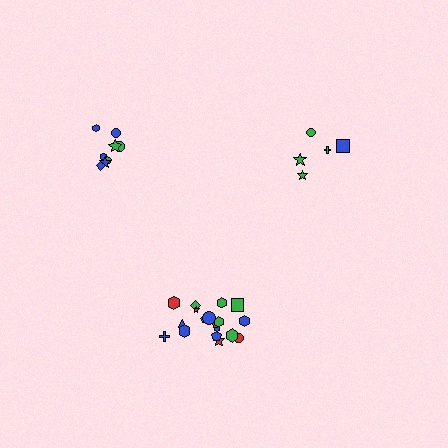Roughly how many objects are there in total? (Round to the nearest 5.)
Roughly 30 objects in total.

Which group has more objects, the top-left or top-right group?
The top-left group.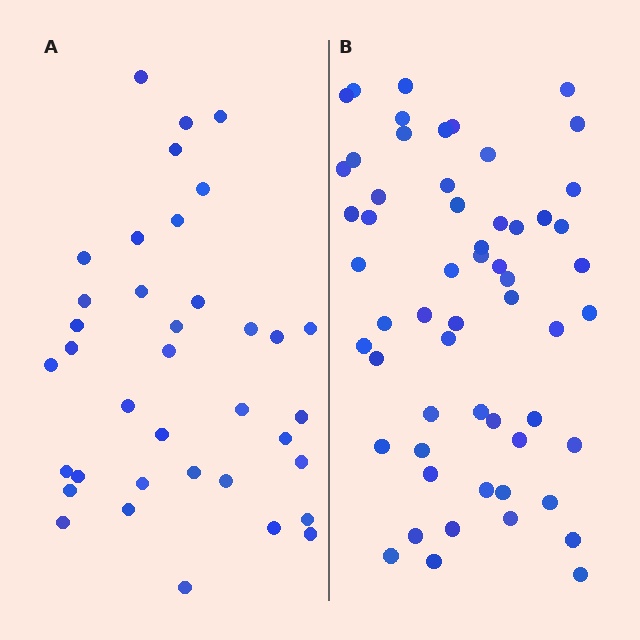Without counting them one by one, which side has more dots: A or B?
Region B (the right region) has more dots.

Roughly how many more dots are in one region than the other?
Region B has approximately 20 more dots than region A.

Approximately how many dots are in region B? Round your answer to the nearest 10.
About 60 dots. (The exact count is 57, which rounds to 60.)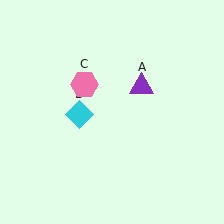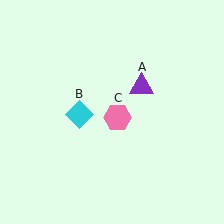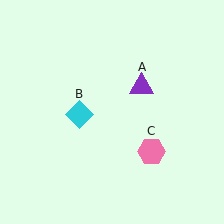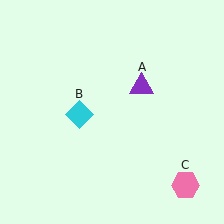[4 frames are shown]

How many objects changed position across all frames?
1 object changed position: pink hexagon (object C).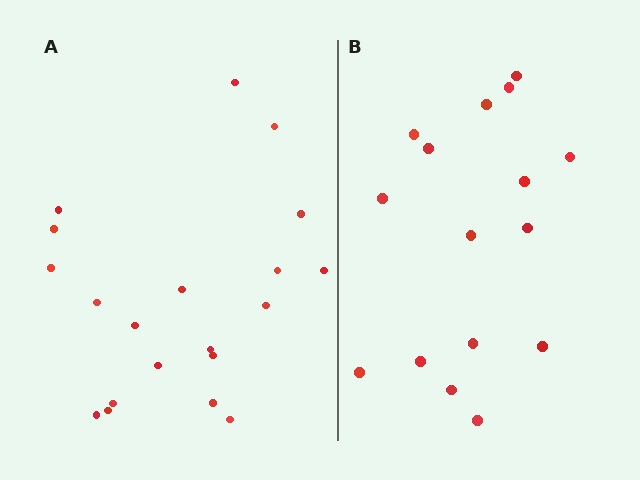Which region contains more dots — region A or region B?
Region A (the left region) has more dots.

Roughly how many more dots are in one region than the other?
Region A has about 4 more dots than region B.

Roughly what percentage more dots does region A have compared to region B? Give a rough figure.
About 25% more.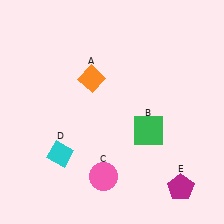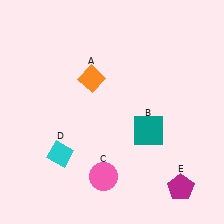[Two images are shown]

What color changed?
The square (B) changed from green in Image 1 to teal in Image 2.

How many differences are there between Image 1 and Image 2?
There is 1 difference between the two images.